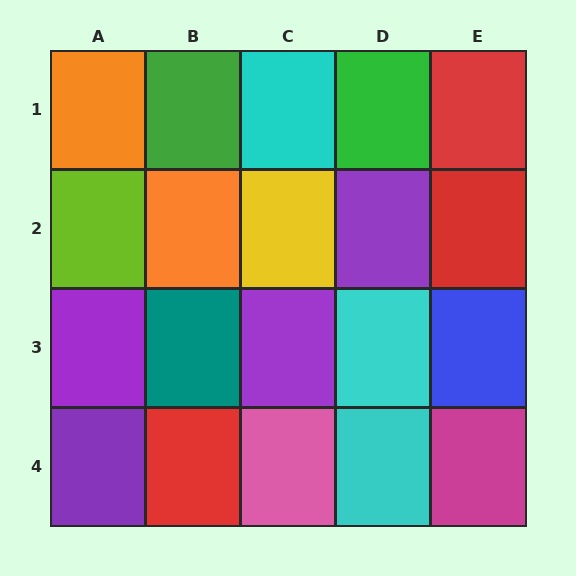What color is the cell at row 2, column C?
Yellow.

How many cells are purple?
4 cells are purple.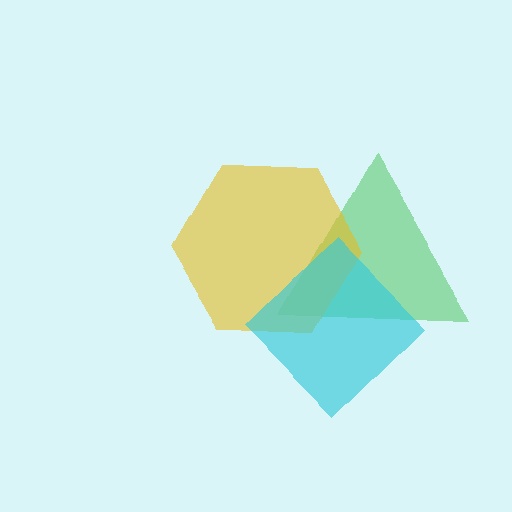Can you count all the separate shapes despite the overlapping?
Yes, there are 3 separate shapes.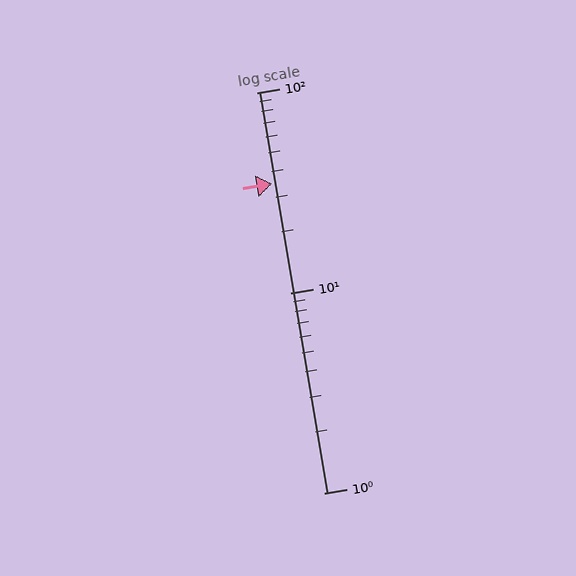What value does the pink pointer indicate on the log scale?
The pointer indicates approximately 35.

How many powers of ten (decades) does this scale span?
The scale spans 2 decades, from 1 to 100.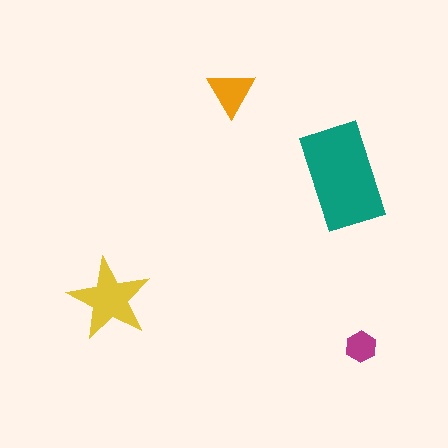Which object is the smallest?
The magenta hexagon.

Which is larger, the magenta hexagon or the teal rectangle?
The teal rectangle.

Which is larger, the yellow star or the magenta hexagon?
The yellow star.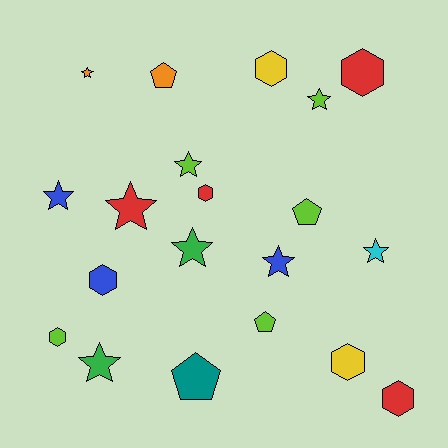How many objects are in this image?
There are 20 objects.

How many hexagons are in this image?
There are 7 hexagons.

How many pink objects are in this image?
There are no pink objects.